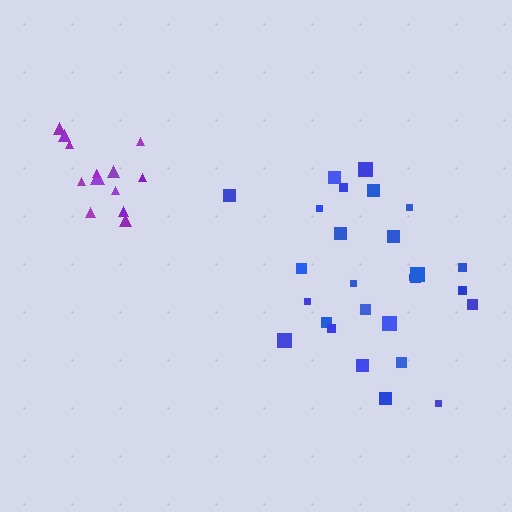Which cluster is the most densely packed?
Purple.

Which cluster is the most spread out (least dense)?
Blue.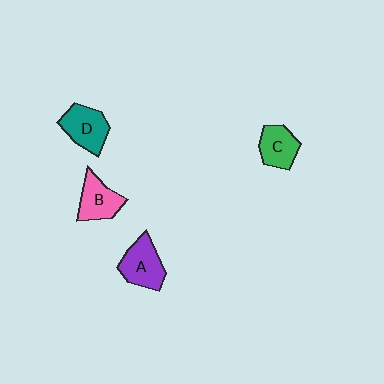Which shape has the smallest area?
Shape C (green).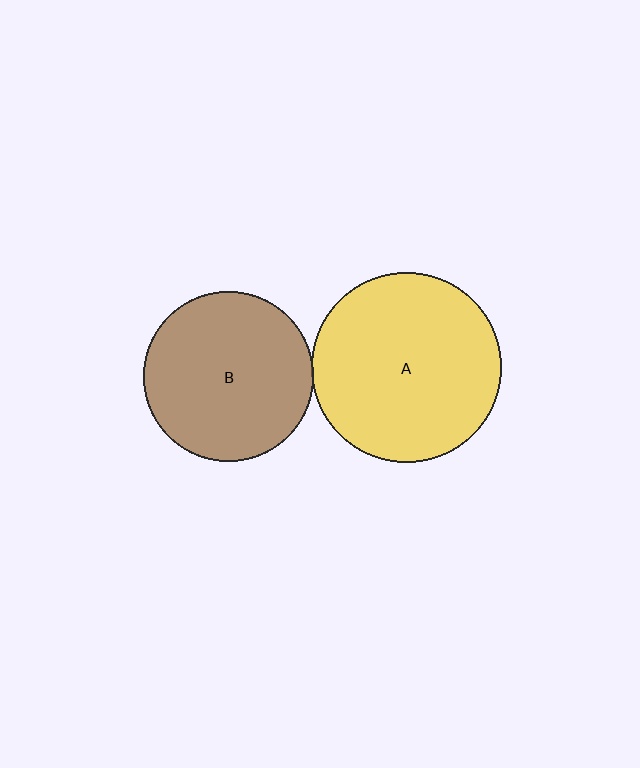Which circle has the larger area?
Circle A (yellow).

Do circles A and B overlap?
Yes.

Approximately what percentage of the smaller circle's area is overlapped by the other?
Approximately 5%.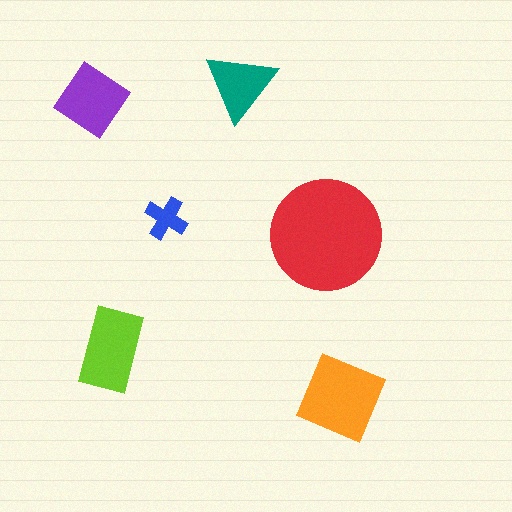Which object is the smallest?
The blue cross.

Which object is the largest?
The red circle.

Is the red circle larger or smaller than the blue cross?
Larger.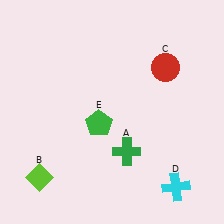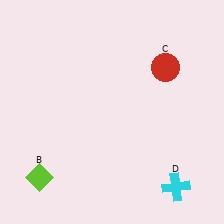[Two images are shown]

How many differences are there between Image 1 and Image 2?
There are 2 differences between the two images.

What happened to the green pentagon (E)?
The green pentagon (E) was removed in Image 2. It was in the bottom-left area of Image 1.